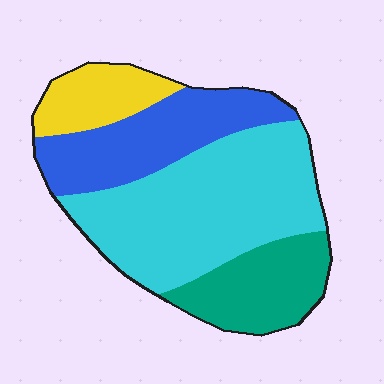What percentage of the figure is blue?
Blue takes up about one quarter (1/4) of the figure.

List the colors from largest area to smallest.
From largest to smallest: cyan, blue, teal, yellow.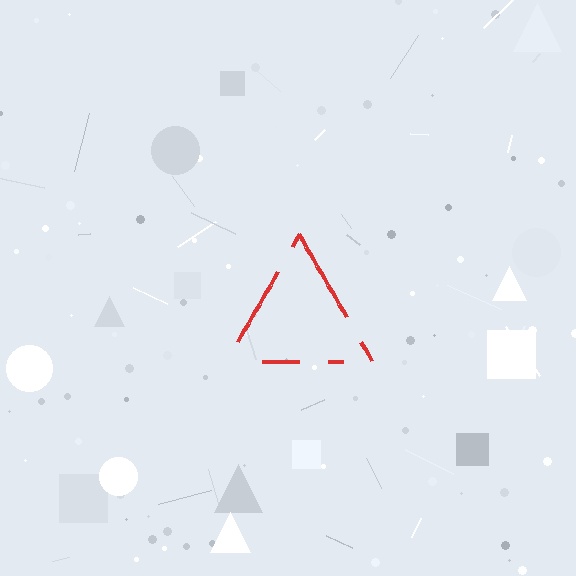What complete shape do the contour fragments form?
The contour fragments form a triangle.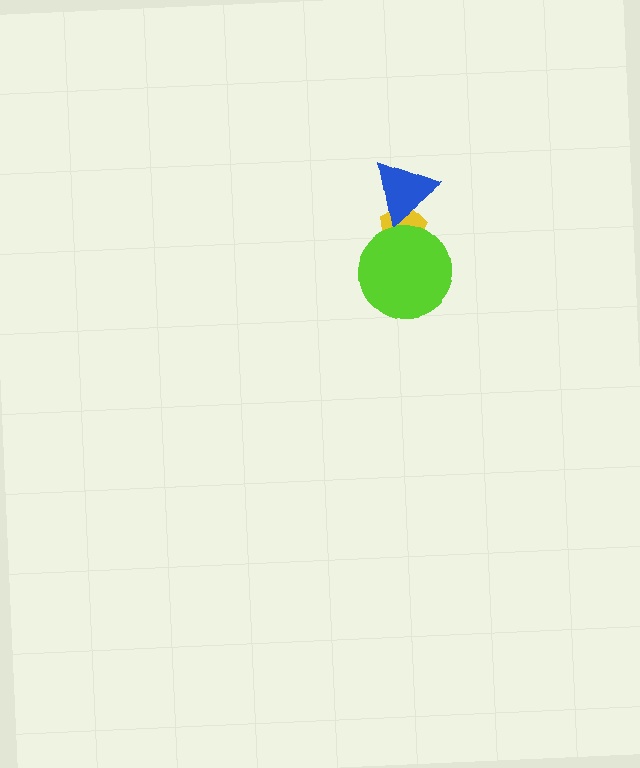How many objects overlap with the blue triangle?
1 object overlaps with the blue triangle.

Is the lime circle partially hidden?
No, no other shape covers it.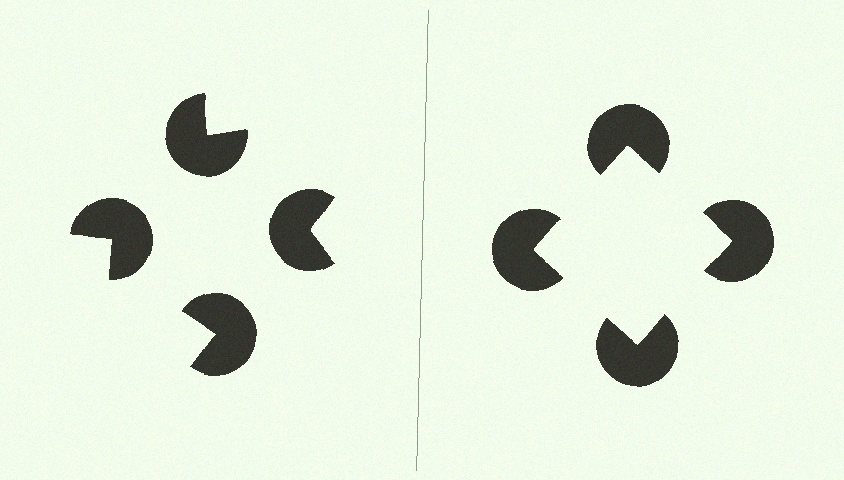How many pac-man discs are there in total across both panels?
8 — 4 on each side.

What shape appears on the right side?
An illusory square.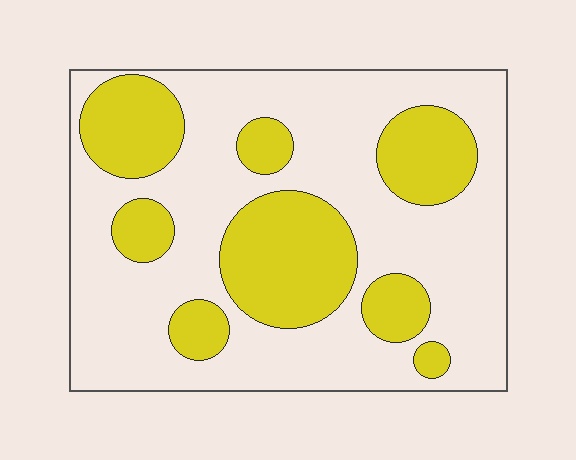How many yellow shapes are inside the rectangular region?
8.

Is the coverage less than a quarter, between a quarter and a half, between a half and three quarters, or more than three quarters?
Between a quarter and a half.